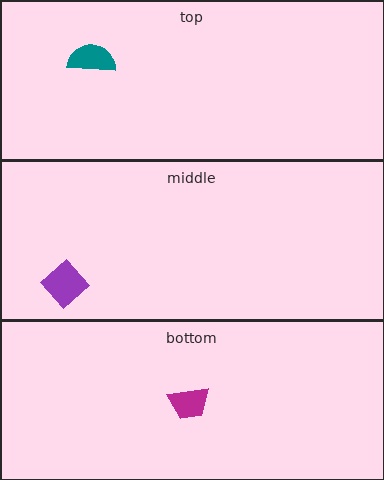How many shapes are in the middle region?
1.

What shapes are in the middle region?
The purple diamond.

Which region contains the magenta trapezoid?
The bottom region.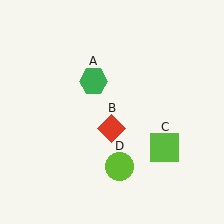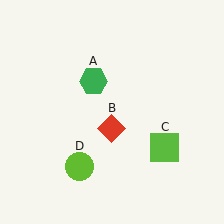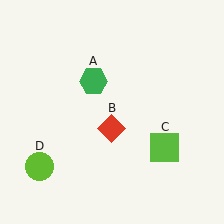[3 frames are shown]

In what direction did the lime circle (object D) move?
The lime circle (object D) moved left.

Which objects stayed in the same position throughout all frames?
Green hexagon (object A) and red diamond (object B) and lime square (object C) remained stationary.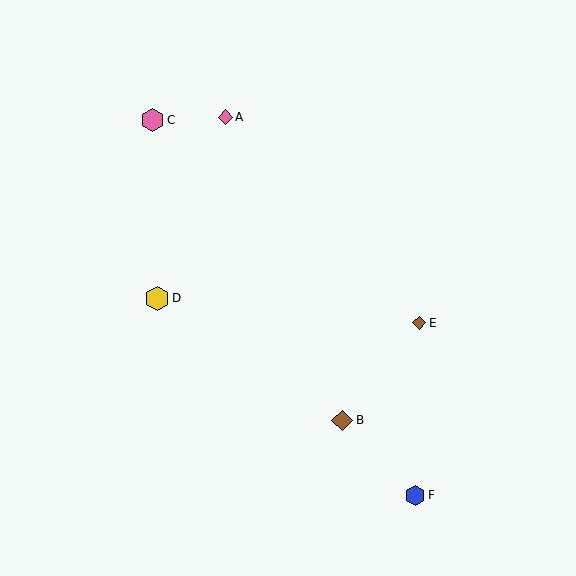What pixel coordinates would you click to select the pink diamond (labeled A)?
Click at (225, 117) to select the pink diamond A.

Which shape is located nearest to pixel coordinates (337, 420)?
The brown diamond (labeled B) at (342, 420) is nearest to that location.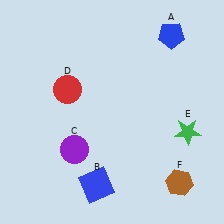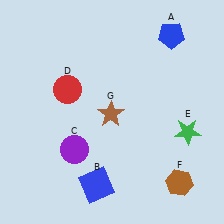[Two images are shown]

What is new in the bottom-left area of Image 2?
A brown star (G) was added in the bottom-left area of Image 2.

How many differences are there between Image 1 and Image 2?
There is 1 difference between the two images.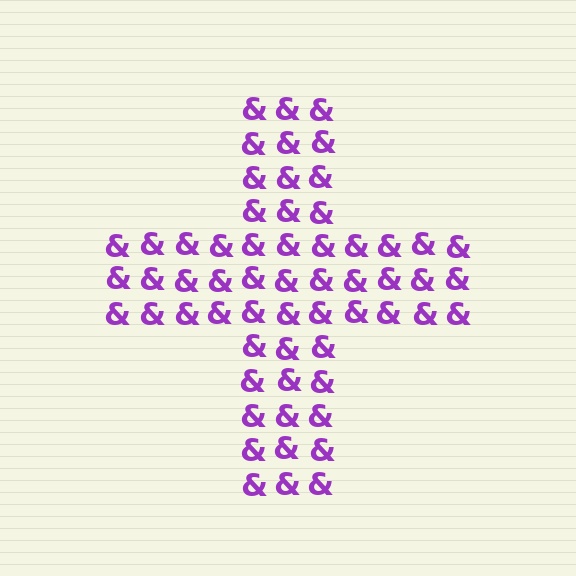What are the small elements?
The small elements are ampersands.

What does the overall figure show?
The overall figure shows a cross.